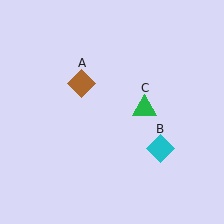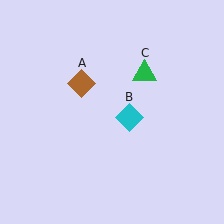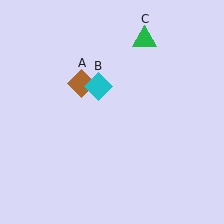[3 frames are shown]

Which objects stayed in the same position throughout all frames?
Brown diamond (object A) remained stationary.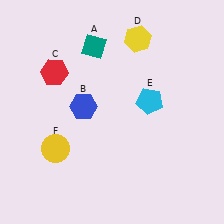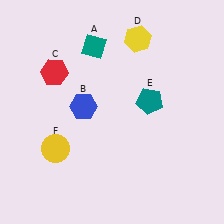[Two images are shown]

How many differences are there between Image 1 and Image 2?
There is 1 difference between the two images.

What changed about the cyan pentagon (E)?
In Image 1, E is cyan. In Image 2, it changed to teal.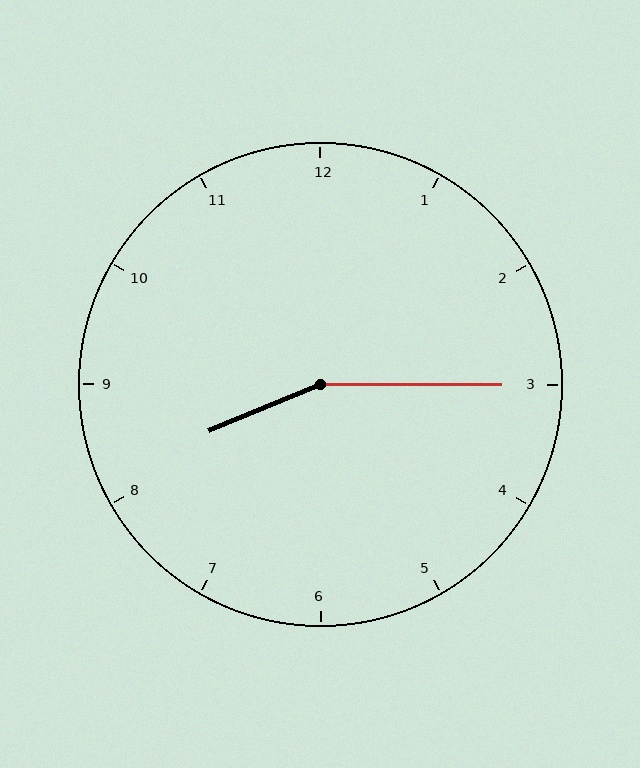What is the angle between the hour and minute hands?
Approximately 158 degrees.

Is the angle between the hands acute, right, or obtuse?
It is obtuse.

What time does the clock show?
8:15.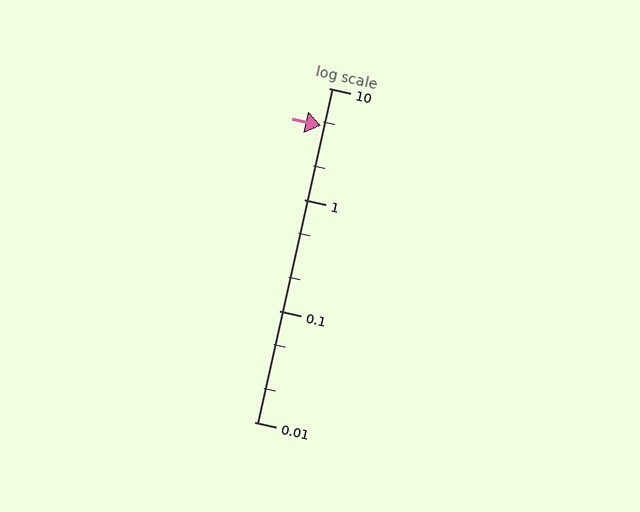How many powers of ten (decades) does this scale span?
The scale spans 3 decades, from 0.01 to 10.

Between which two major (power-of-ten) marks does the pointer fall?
The pointer is between 1 and 10.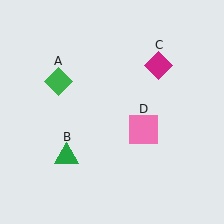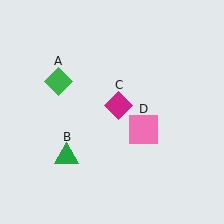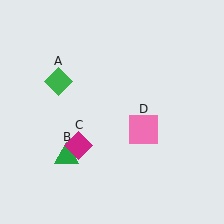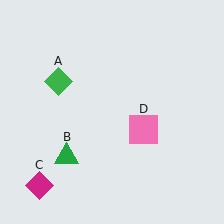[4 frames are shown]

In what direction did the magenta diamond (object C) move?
The magenta diamond (object C) moved down and to the left.